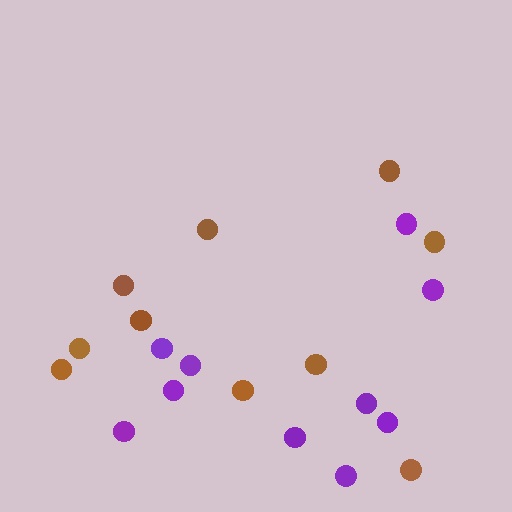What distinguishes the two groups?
There are 2 groups: one group of brown circles (10) and one group of purple circles (10).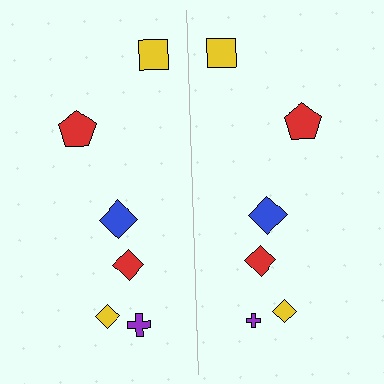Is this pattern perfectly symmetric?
No, the pattern is not perfectly symmetric. The purple cross on the right side has a different size than its mirror counterpart.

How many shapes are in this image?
There are 12 shapes in this image.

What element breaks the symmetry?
The purple cross on the right side has a different size than its mirror counterpart.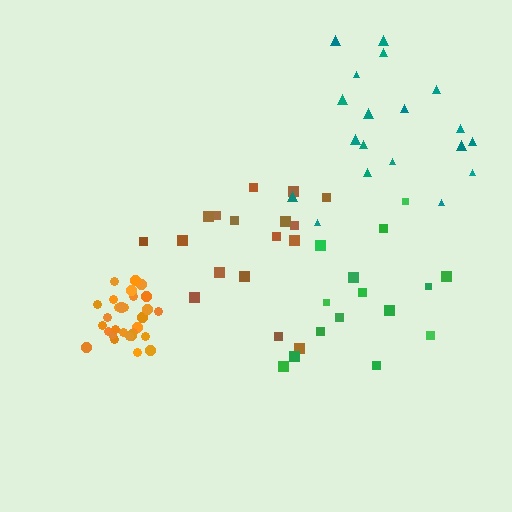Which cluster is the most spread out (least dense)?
Teal.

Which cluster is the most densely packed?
Orange.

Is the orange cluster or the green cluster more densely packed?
Orange.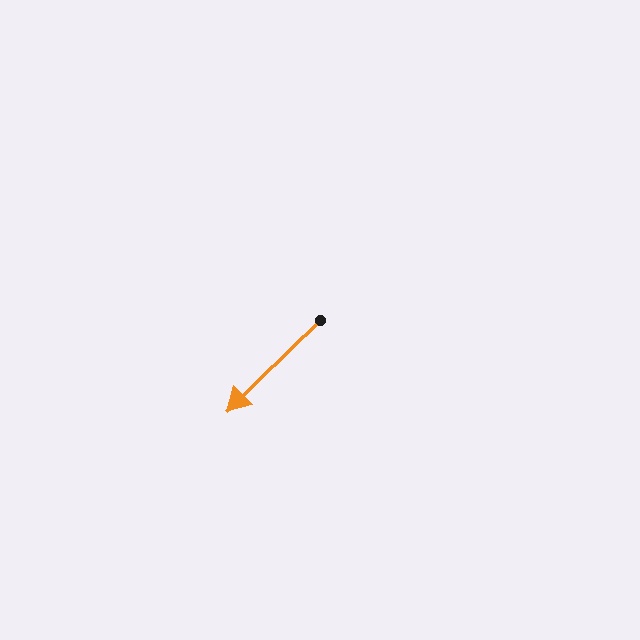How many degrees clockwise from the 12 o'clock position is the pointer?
Approximately 226 degrees.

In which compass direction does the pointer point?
Southwest.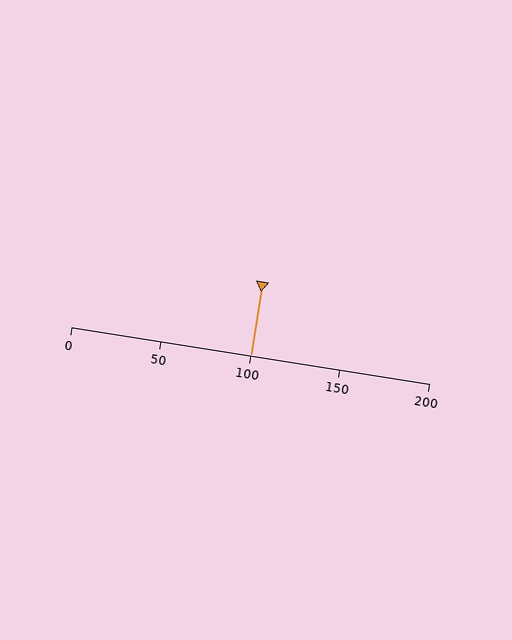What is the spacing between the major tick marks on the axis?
The major ticks are spaced 50 apart.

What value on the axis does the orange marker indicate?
The marker indicates approximately 100.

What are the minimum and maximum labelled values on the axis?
The axis runs from 0 to 200.